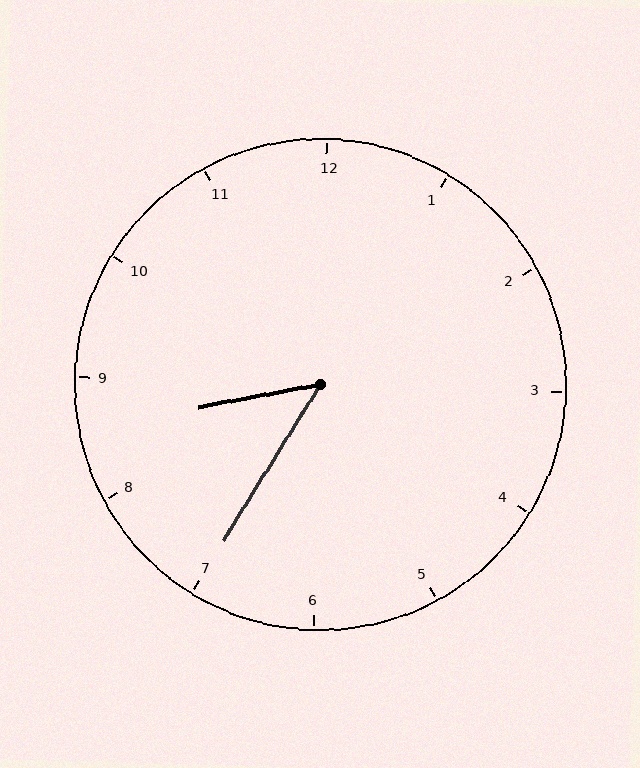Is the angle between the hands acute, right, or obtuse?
It is acute.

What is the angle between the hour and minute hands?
Approximately 48 degrees.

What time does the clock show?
8:35.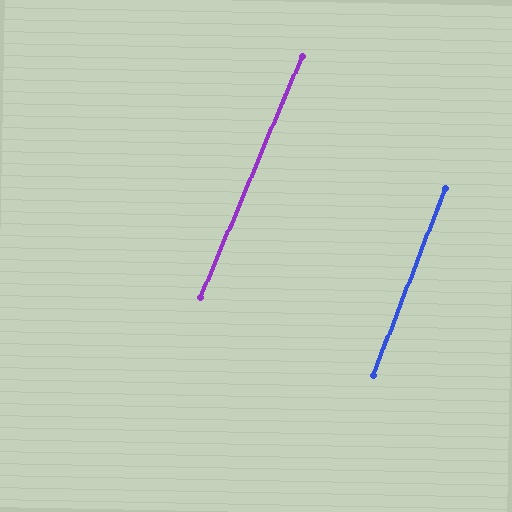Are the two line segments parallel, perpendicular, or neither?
Parallel — their directions differ by only 1.7°.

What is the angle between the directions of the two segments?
Approximately 2 degrees.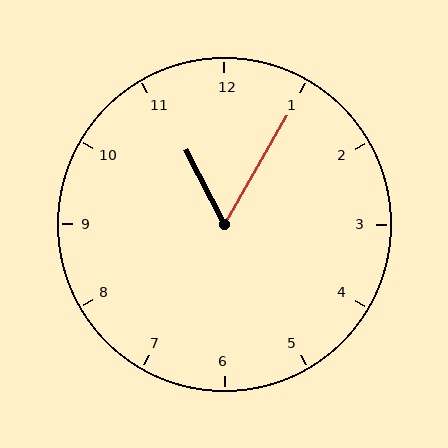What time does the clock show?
11:05.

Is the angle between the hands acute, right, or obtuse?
It is acute.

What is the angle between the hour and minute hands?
Approximately 58 degrees.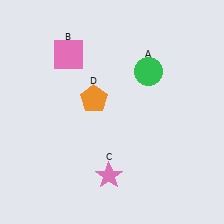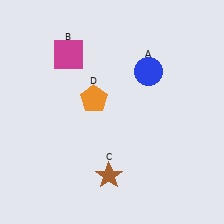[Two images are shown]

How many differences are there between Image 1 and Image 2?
There are 3 differences between the two images.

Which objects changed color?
A changed from green to blue. B changed from pink to magenta. C changed from pink to brown.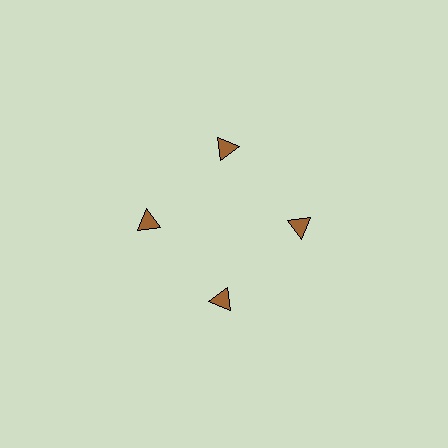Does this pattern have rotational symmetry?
Yes, this pattern has 4-fold rotational symmetry. It looks the same after rotating 90 degrees around the center.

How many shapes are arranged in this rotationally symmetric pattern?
There are 4 shapes, arranged in 4 groups of 1.